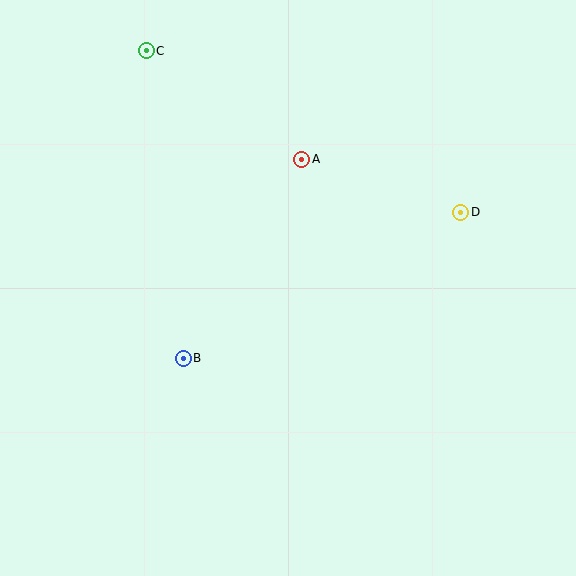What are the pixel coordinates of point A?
Point A is at (302, 159).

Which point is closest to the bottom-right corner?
Point D is closest to the bottom-right corner.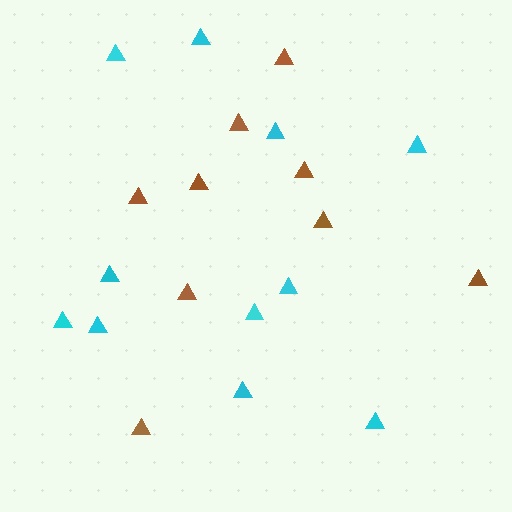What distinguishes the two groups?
There are 2 groups: one group of cyan triangles (11) and one group of brown triangles (9).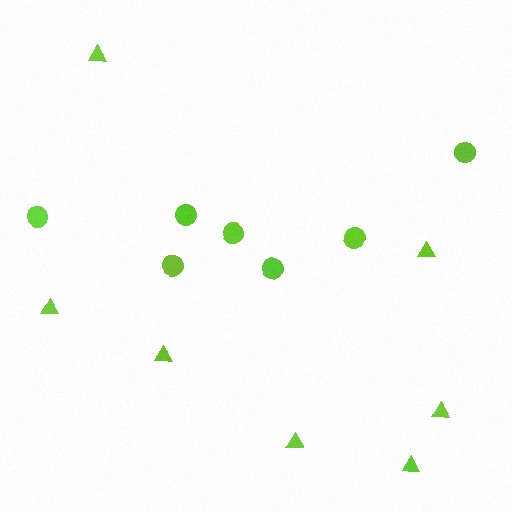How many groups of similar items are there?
There are 2 groups: one group of circles (7) and one group of triangles (7).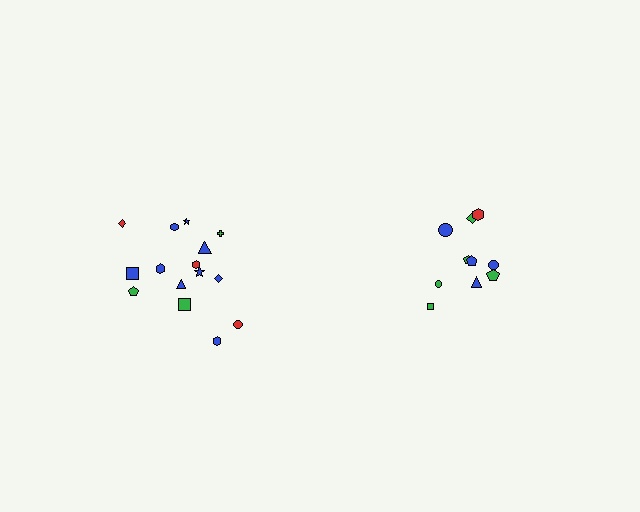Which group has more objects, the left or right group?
The left group.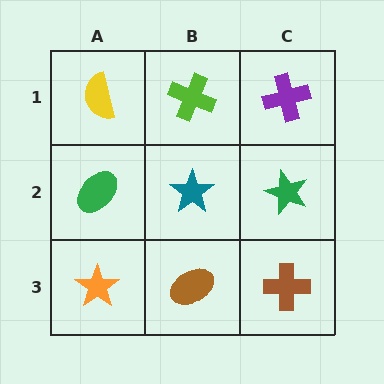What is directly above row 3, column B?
A teal star.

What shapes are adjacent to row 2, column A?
A yellow semicircle (row 1, column A), an orange star (row 3, column A), a teal star (row 2, column B).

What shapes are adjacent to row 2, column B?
A lime cross (row 1, column B), a brown ellipse (row 3, column B), a green ellipse (row 2, column A), a green star (row 2, column C).